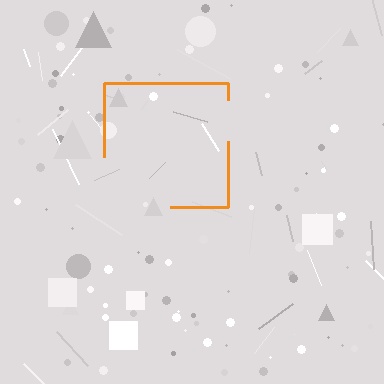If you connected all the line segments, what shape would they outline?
They would outline a square.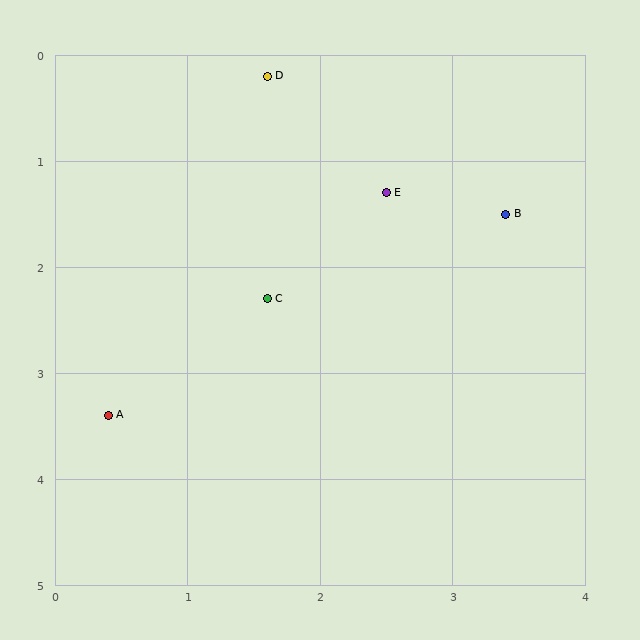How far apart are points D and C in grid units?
Points D and C are about 2.1 grid units apart.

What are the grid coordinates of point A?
Point A is at approximately (0.4, 3.4).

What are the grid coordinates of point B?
Point B is at approximately (3.4, 1.5).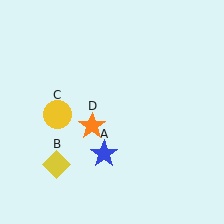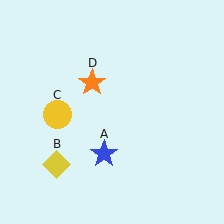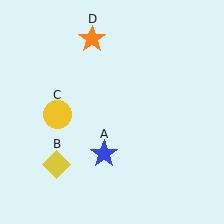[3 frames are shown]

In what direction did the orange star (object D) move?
The orange star (object D) moved up.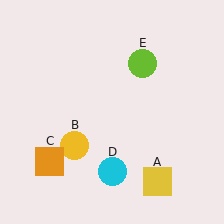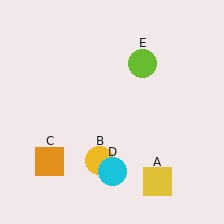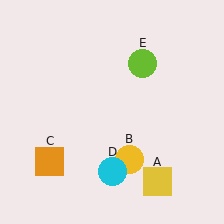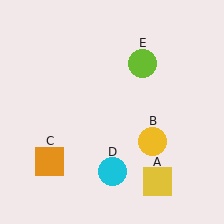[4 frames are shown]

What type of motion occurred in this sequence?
The yellow circle (object B) rotated counterclockwise around the center of the scene.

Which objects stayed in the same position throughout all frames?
Yellow square (object A) and orange square (object C) and cyan circle (object D) and lime circle (object E) remained stationary.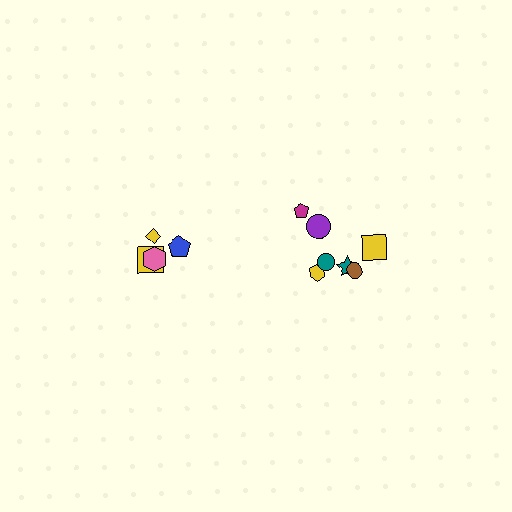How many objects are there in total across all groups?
There are 12 objects.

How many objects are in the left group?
There are 4 objects.